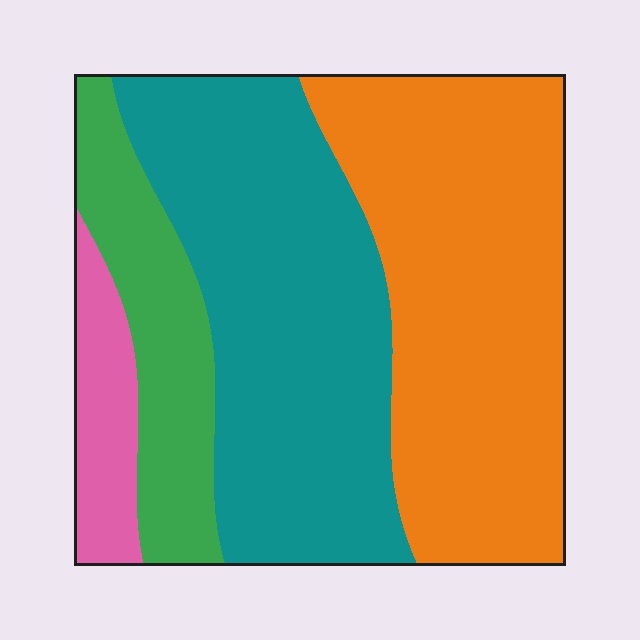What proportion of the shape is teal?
Teal takes up about three eighths (3/8) of the shape.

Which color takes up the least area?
Pink, at roughly 10%.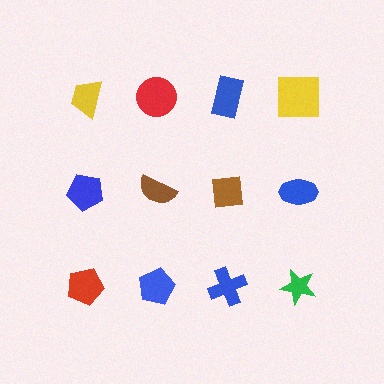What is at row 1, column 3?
A blue rectangle.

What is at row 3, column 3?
A blue cross.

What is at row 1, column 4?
A yellow square.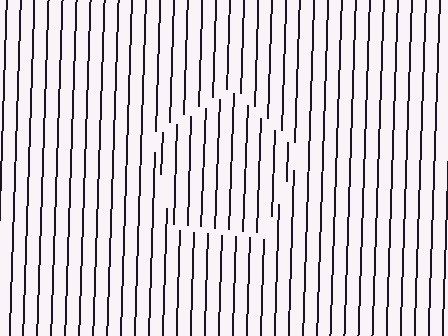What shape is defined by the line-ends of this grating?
An illusory pentagon. The interior of the shape contains the same grating, shifted by half a period — the contour is defined by the phase discontinuity where line-ends from the inner and outer gratings abut.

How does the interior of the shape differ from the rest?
The interior of the shape contains the same grating, shifted by half a period — the contour is defined by the phase discontinuity where line-ends from the inner and outer gratings abut.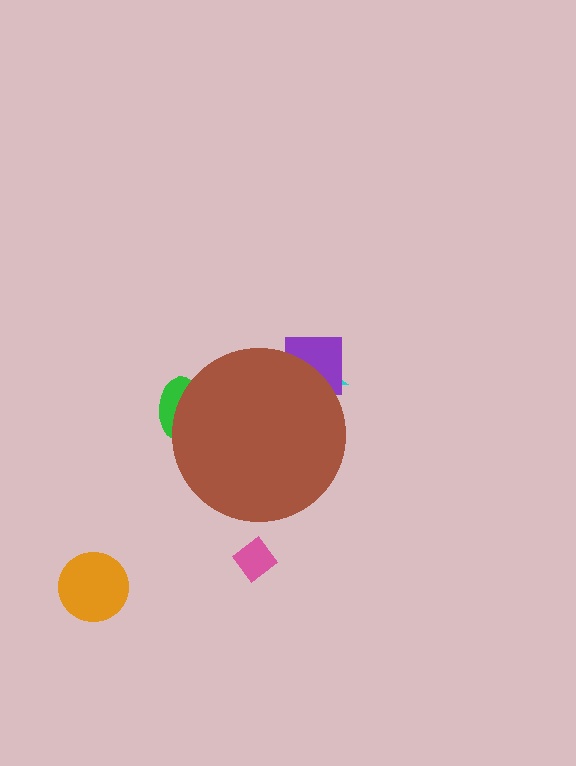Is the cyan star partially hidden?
Yes, the cyan star is partially hidden behind the brown circle.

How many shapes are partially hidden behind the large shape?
3 shapes are partially hidden.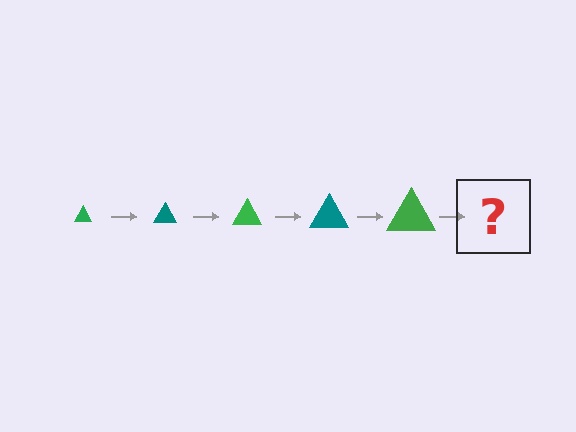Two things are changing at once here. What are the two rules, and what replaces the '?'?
The two rules are that the triangle grows larger each step and the color cycles through green and teal. The '?' should be a teal triangle, larger than the previous one.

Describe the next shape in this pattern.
It should be a teal triangle, larger than the previous one.